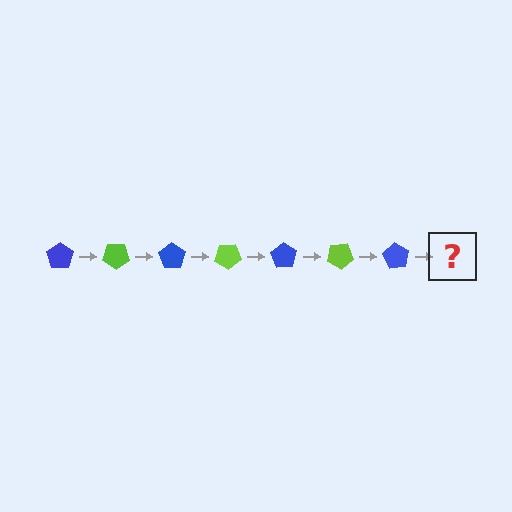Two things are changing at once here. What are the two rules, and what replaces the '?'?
The two rules are that it rotates 35 degrees each step and the color cycles through blue and lime. The '?' should be a lime pentagon, rotated 245 degrees from the start.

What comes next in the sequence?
The next element should be a lime pentagon, rotated 245 degrees from the start.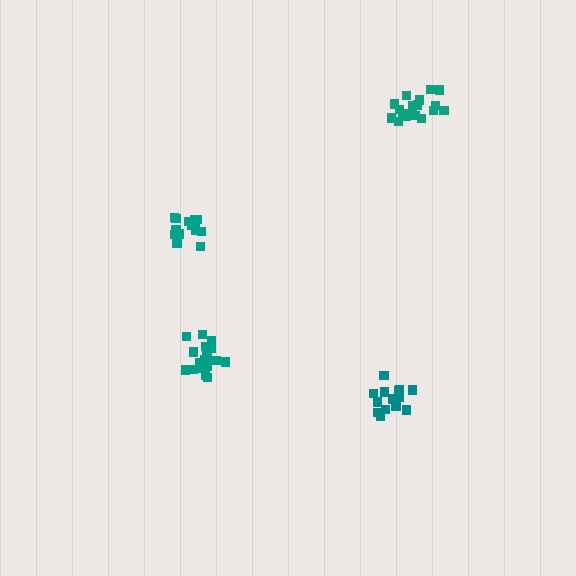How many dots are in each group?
Group 1: 19 dots, Group 2: 19 dots, Group 3: 15 dots, Group 4: 13 dots (66 total).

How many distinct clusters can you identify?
There are 4 distinct clusters.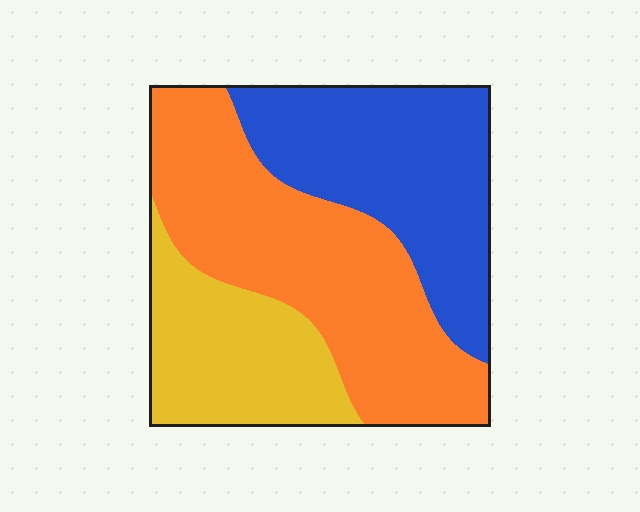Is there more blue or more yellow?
Blue.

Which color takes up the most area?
Orange, at roughly 45%.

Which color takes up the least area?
Yellow, at roughly 25%.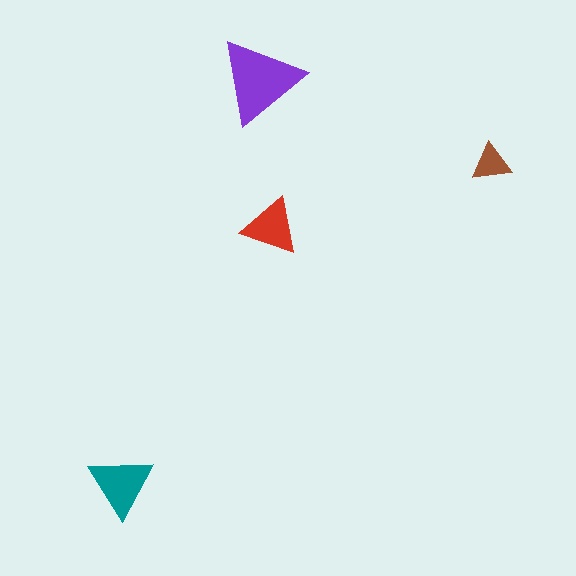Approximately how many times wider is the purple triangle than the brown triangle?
About 2 times wider.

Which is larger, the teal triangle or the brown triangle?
The teal one.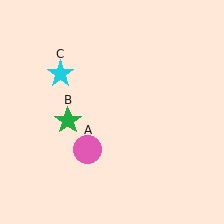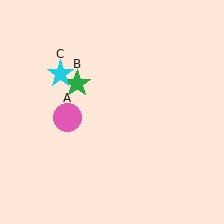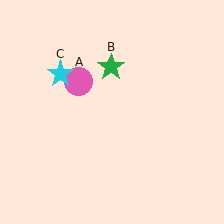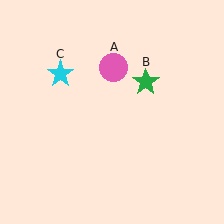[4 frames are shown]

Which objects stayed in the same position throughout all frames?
Cyan star (object C) remained stationary.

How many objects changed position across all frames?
2 objects changed position: pink circle (object A), green star (object B).